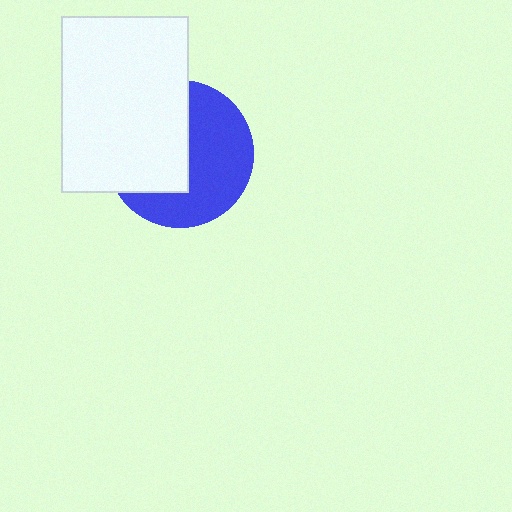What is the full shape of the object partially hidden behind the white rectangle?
The partially hidden object is a blue circle.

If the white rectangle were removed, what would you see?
You would see the complete blue circle.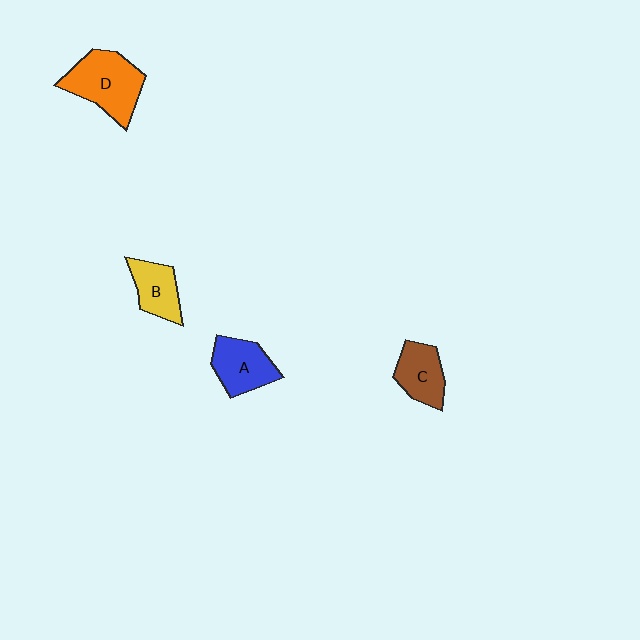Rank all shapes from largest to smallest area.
From largest to smallest: D (orange), A (blue), C (brown), B (yellow).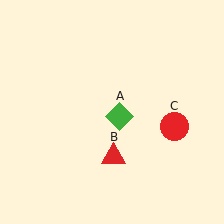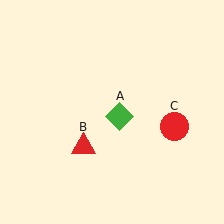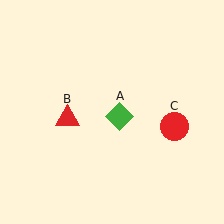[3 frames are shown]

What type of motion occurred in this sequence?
The red triangle (object B) rotated clockwise around the center of the scene.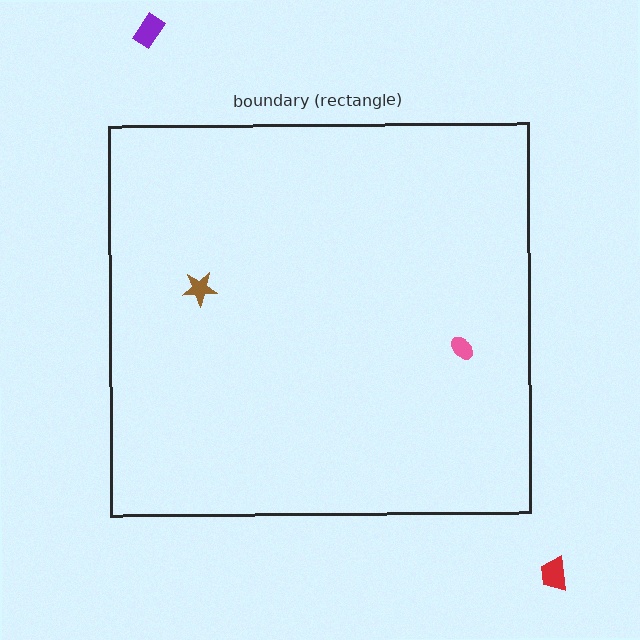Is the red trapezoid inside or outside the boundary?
Outside.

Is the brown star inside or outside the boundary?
Inside.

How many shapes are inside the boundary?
2 inside, 2 outside.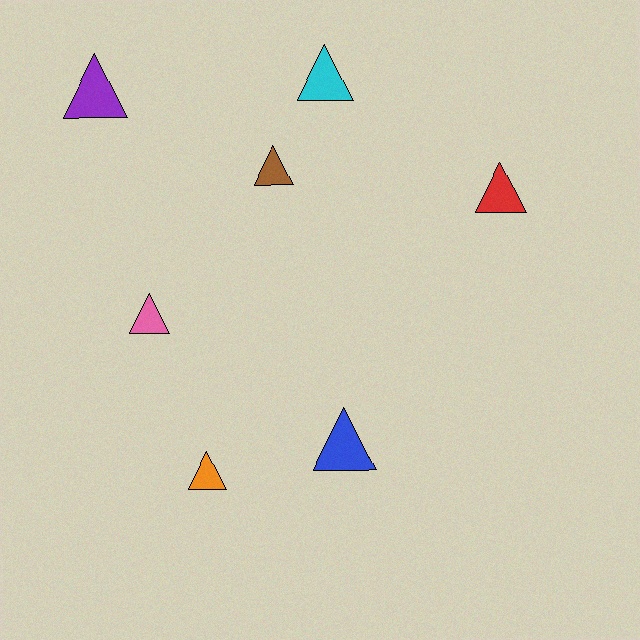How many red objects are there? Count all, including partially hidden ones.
There is 1 red object.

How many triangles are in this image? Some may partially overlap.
There are 7 triangles.